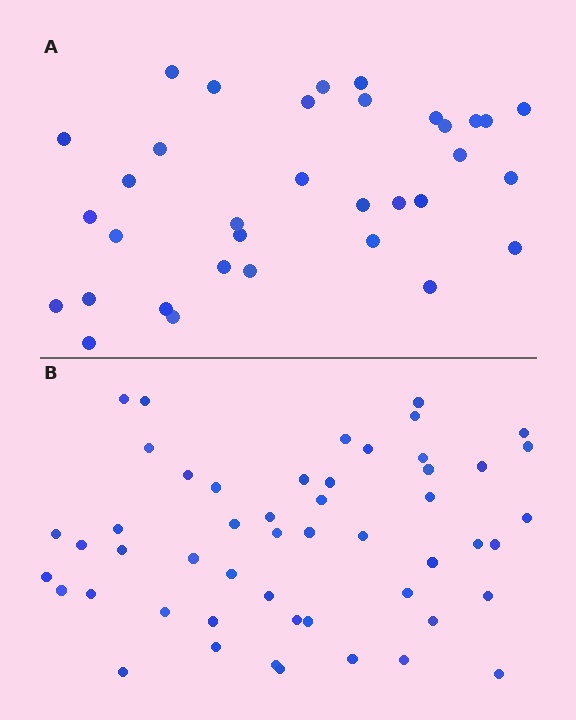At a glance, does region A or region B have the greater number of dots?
Region B (the bottom region) has more dots.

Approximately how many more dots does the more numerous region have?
Region B has approximately 15 more dots than region A.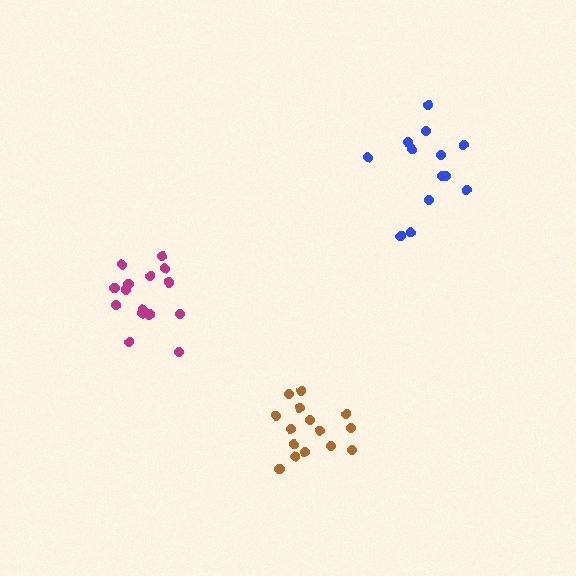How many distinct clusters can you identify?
There are 3 distinct clusters.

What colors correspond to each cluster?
The clusters are colored: brown, blue, magenta.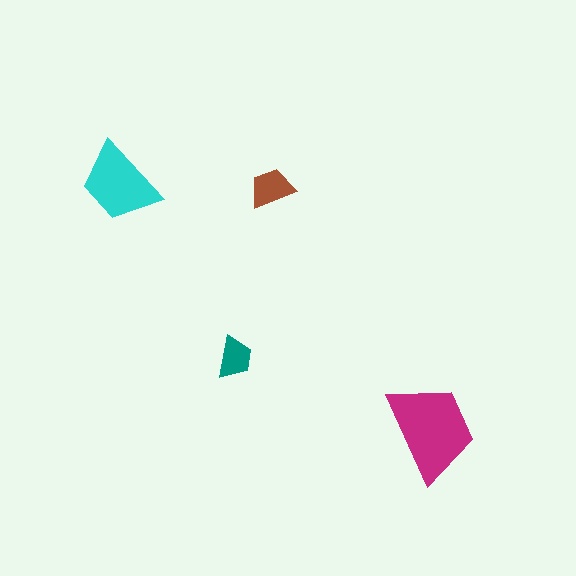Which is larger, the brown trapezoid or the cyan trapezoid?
The cyan one.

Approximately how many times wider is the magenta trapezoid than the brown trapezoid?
About 2 times wider.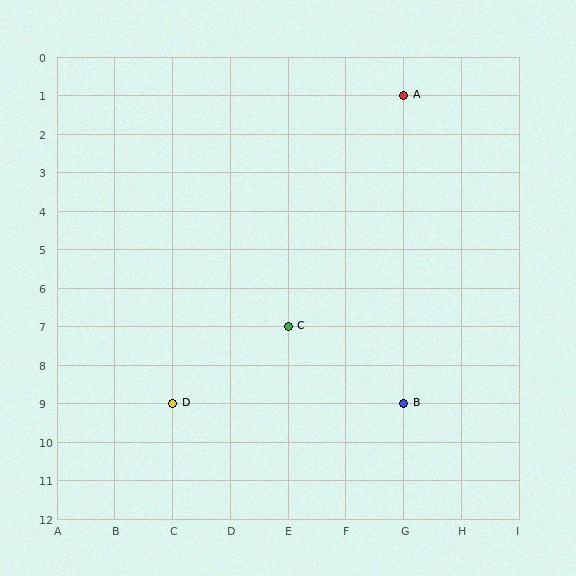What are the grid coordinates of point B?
Point B is at grid coordinates (G, 9).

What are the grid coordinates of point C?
Point C is at grid coordinates (E, 7).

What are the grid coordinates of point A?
Point A is at grid coordinates (G, 1).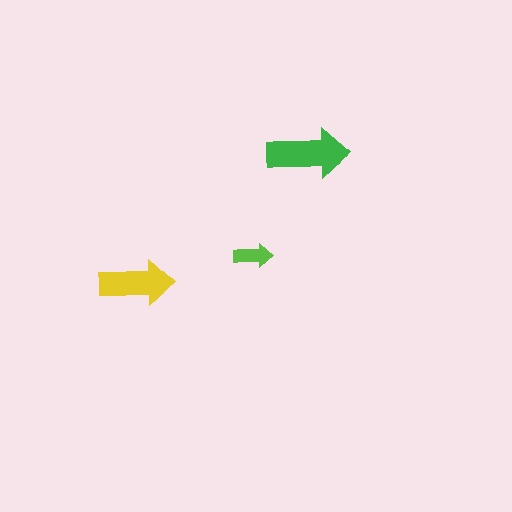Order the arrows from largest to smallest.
the green one, the yellow one, the lime one.